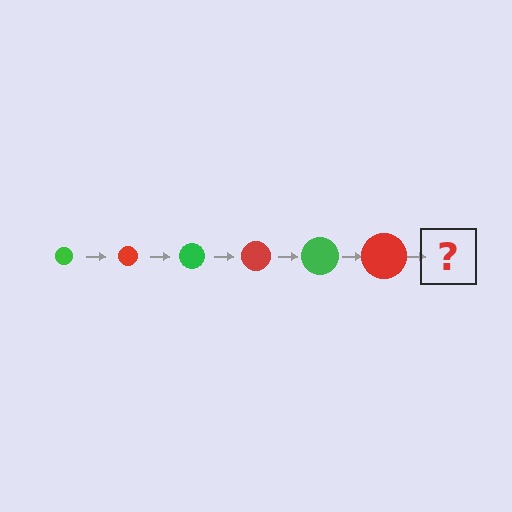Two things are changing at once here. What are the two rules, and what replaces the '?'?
The two rules are that the circle grows larger each step and the color cycles through green and red. The '?' should be a green circle, larger than the previous one.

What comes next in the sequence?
The next element should be a green circle, larger than the previous one.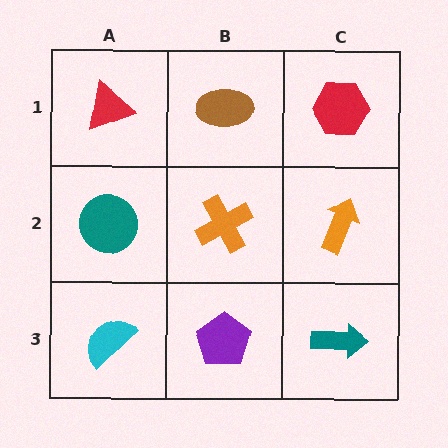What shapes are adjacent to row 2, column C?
A red hexagon (row 1, column C), a teal arrow (row 3, column C), an orange cross (row 2, column B).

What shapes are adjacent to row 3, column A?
A teal circle (row 2, column A), a purple pentagon (row 3, column B).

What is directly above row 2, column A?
A red triangle.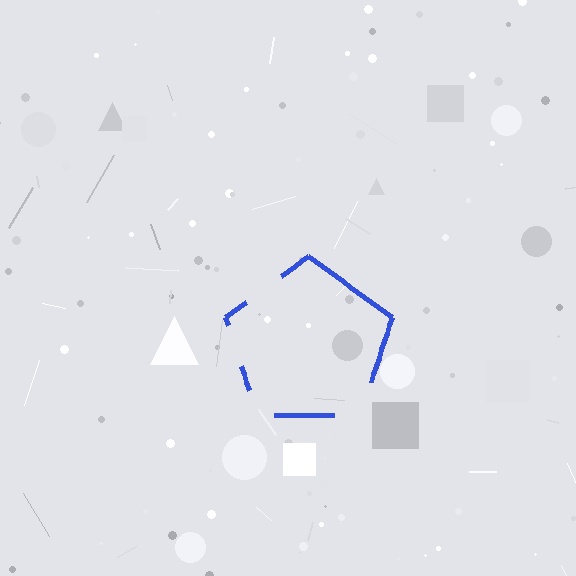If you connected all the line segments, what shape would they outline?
They would outline a pentagon.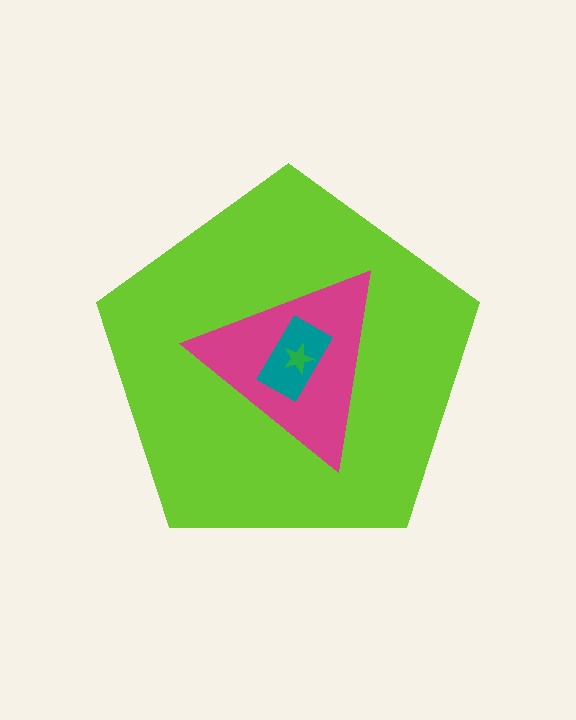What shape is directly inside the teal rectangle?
The green star.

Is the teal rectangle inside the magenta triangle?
Yes.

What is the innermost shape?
The green star.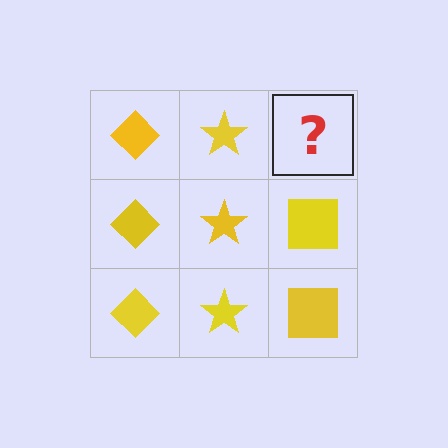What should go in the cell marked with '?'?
The missing cell should contain a yellow square.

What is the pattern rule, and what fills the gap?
The rule is that each column has a consistent shape. The gap should be filled with a yellow square.